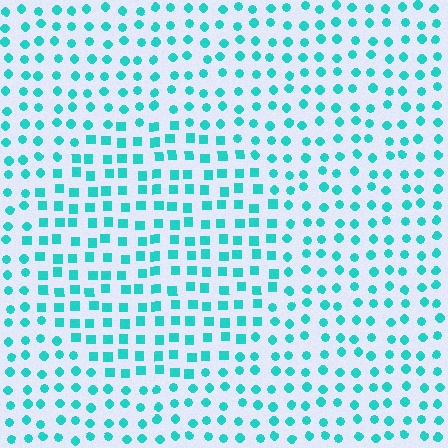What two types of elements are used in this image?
The image uses squares inside the circle region and circles outside it.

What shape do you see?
I see a circle.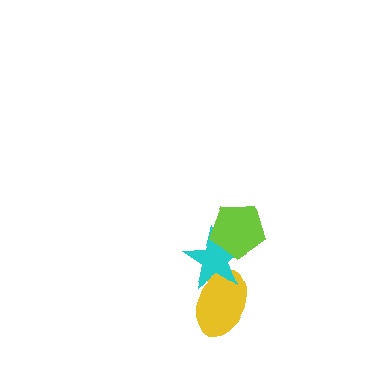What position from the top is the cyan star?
The cyan star is 2nd from the top.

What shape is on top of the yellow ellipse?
The cyan star is on top of the yellow ellipse.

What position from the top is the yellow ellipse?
The yellow ellipse is 3rd from the top.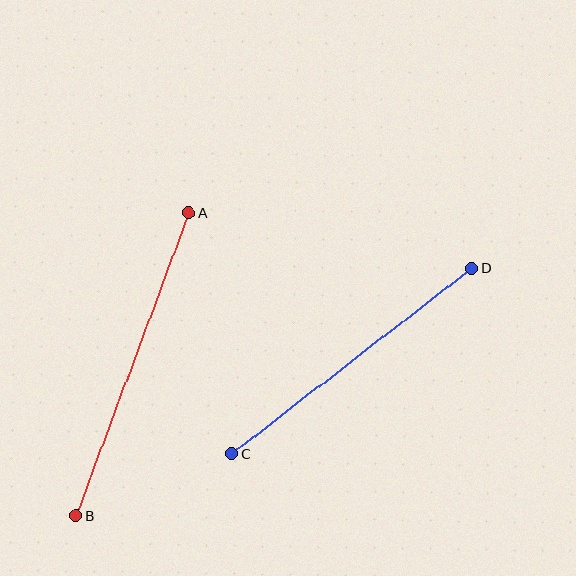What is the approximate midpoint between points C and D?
The midpoint is at approximately (352, 361) pixels.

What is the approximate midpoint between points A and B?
The midpoint is at approximately (133, 364) pixels.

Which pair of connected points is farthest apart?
Points A and B are farthest apart.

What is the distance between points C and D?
The distance is approximately 303 pixels.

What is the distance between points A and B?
The distance is approximately 323 pixels.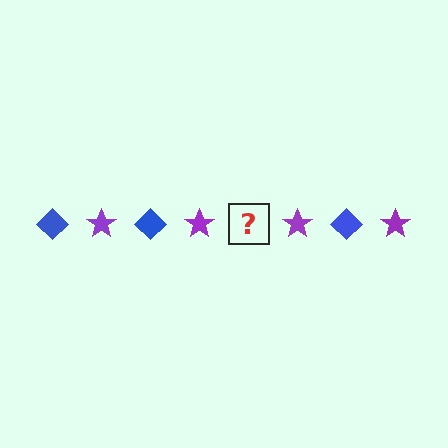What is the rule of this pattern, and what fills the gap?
The rule is that the pattern alternates between blue diamond and purple star. The gap should be filled with a blue diamond.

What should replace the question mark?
The question mark should be replaced with a blue diamond.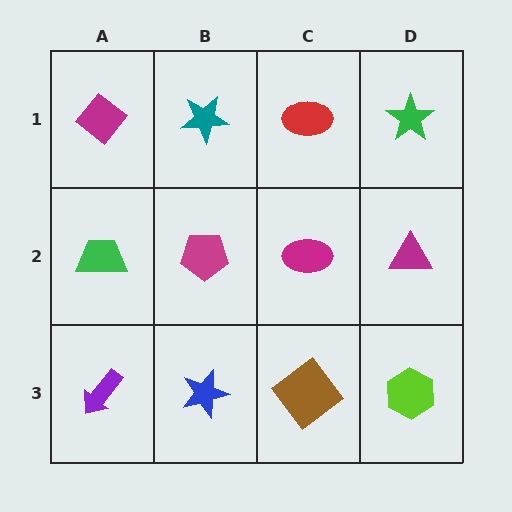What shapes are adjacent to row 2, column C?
A red ellipse (row 1, column C), a brown diamond (row 3, column C), a magenta pentagon (row 2, column B), a magenta triangle (row 2, column D).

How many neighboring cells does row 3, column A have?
2.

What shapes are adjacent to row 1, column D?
A magenta triangle (row 2, column D), a red ellipse (row 1, column C).